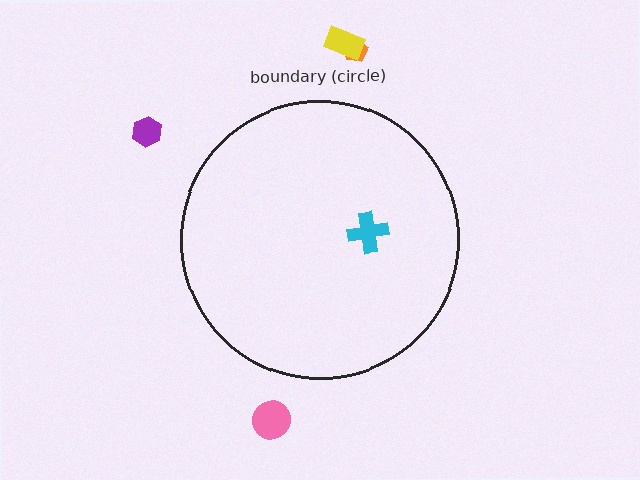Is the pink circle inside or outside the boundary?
Outside.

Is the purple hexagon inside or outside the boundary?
Outside.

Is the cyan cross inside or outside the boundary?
Inside.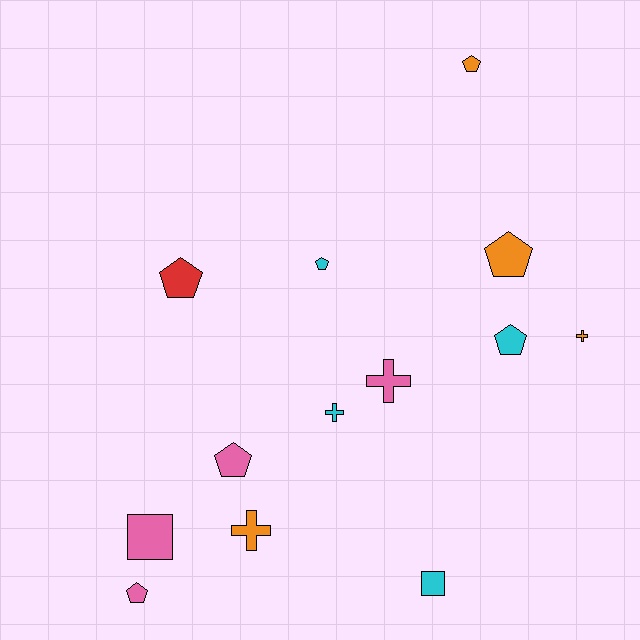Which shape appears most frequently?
Pentagon, with 7 objects.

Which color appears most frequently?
Pink, with 4 objects.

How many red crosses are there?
There are no red crosses.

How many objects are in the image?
There are 13 objects.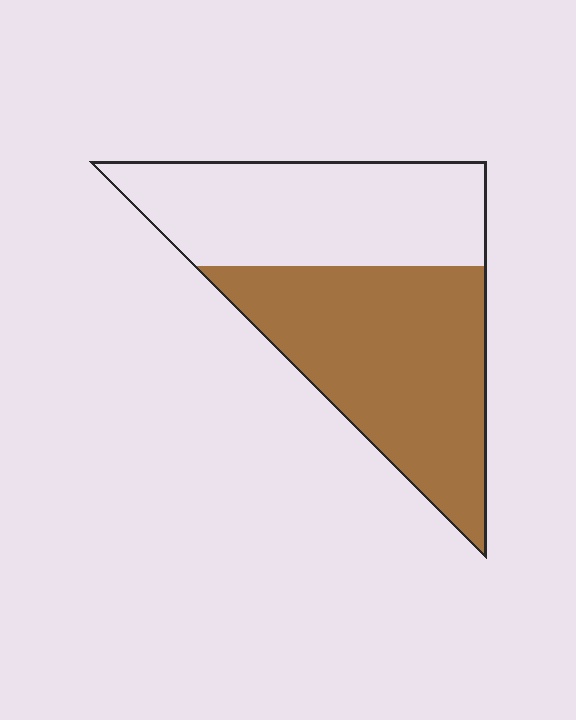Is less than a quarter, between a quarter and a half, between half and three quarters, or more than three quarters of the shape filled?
Between half and three quarters.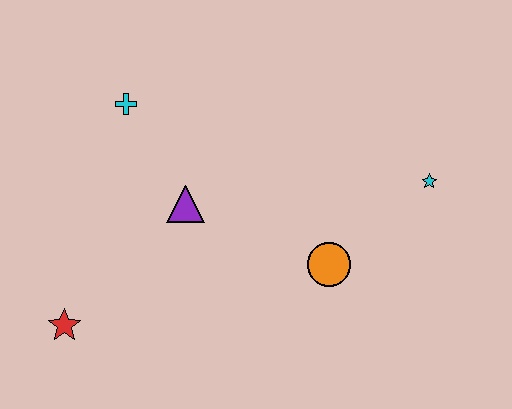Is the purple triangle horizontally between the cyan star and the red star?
Yes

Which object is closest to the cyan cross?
The purple triangle is closest to the cyan cross.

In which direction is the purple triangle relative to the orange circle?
The purple triangle is to the left of the orange circle.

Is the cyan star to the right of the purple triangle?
Yes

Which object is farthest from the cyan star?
The red star is farthest from the cyan star.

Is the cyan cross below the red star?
No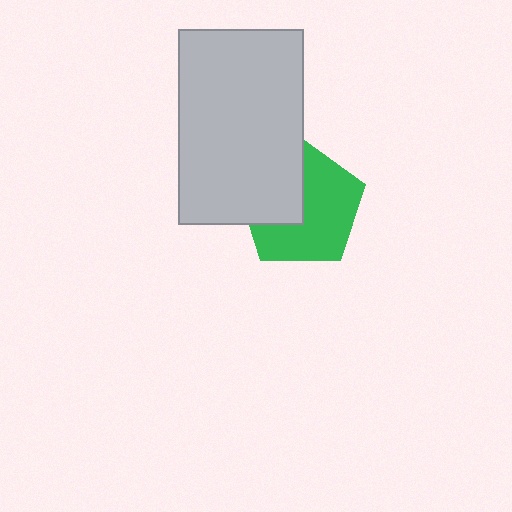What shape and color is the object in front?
The object in front is a light gray rectangle.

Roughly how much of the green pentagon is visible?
About half of it is visible (roughly 63%).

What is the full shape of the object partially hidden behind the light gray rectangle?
The partially hidden object is a green pentagon.